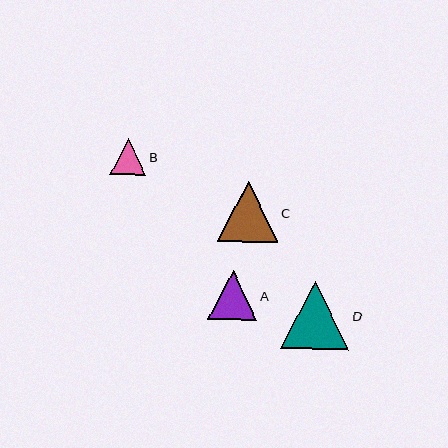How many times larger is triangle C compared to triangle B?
Triangle C is approximately 1.7 times the size of triangle B.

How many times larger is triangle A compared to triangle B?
Triangle A is approximately 1.4 times the size of triangle B.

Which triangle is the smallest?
Triangle B is the smallest with a size of approximately 36 pixels.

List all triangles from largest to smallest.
From largest to smallest: D, C, A, B.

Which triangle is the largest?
Triangle D is the largest with a size of approximately 68 pixels.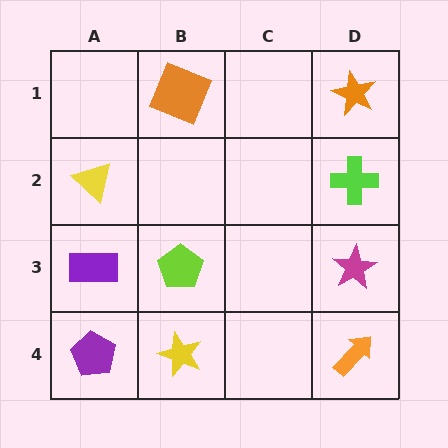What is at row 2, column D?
A lime cross.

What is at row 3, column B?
A lime pentagon.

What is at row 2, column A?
A yellow triangle.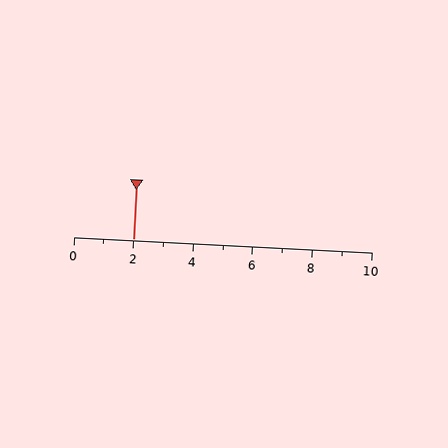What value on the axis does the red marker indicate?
The marker indicates approximately 2.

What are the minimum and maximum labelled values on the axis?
The axis runs from 0 to 10.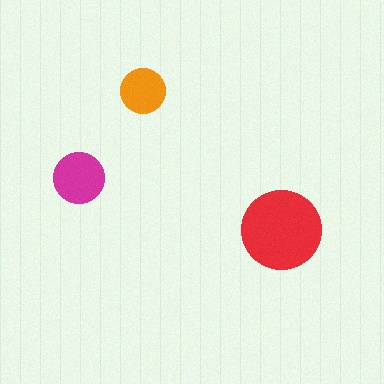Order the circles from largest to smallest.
the red one, the magenta one, the orange one.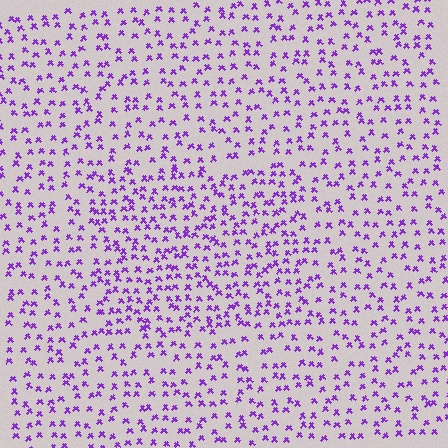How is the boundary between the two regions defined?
The boundary is defined by a change in element density (approximately 1.5x ratio). All elements are the same color, size, and shape.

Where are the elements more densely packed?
The elements are more densely packed inside the rectangle boundary.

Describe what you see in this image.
The image contains small purple elements arranged at two different densities. A rectangle-shaped region is visible where the elements are more densely packed than the surrounding area.